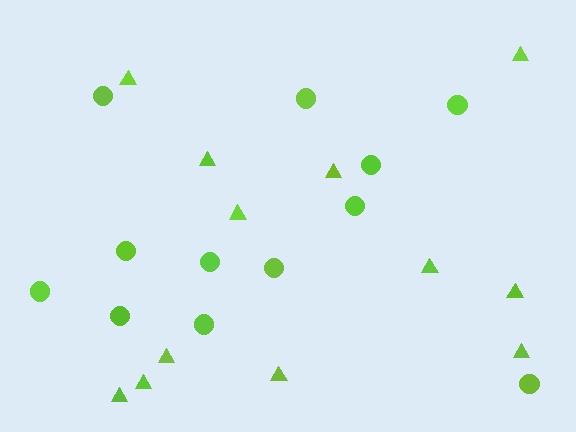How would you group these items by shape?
There are 2 groups: one group of circles (12) and one group of triangles (12).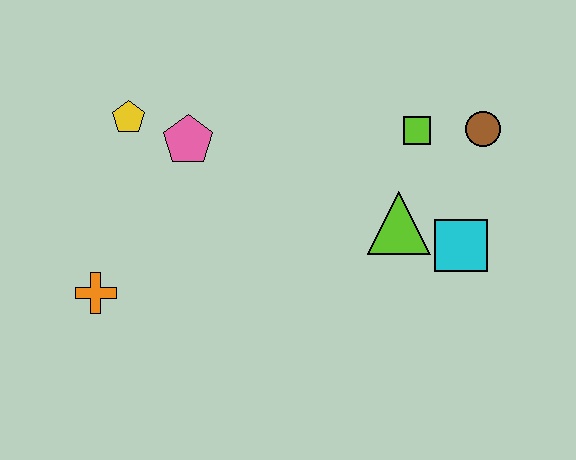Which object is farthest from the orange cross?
The brown circle is farthest from the orange cross.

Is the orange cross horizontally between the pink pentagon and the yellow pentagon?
No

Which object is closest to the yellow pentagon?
The pink pentagon is closest to the yellow pentagon.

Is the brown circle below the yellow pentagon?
Yes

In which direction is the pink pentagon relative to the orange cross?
The pink pentagon is above the orange cross.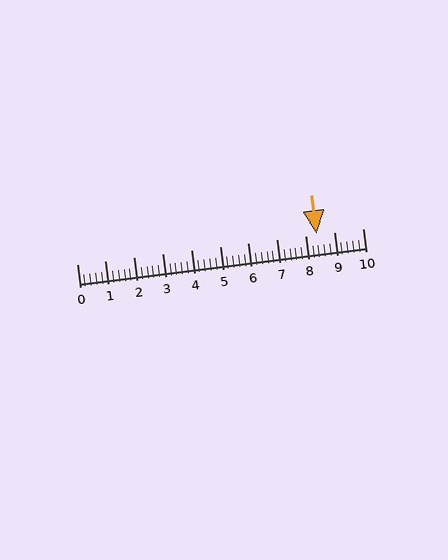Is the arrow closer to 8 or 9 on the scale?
The arrow is closer to 8.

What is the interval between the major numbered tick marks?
The major tick marks are spaced 1 units apart.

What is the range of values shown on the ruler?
The ruler shows values from 0 to 10.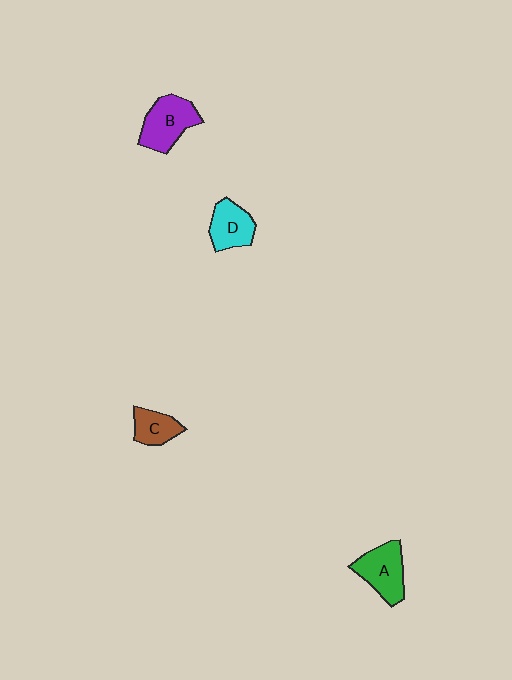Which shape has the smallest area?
Shape C (brown).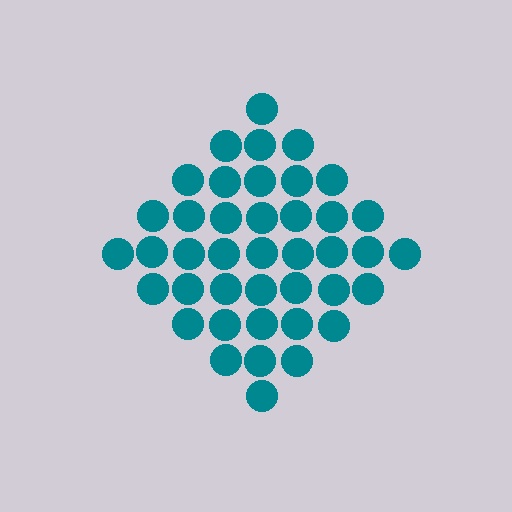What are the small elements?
The small elements are circles.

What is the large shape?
The large shape is a diamond.